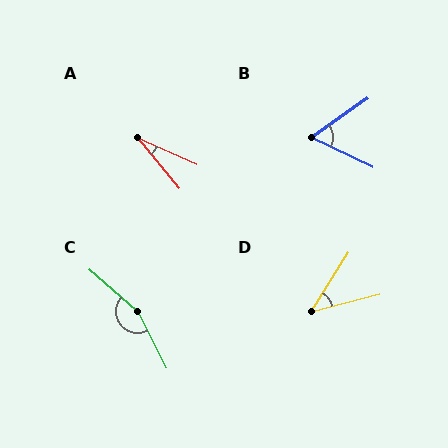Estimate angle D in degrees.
Approximately 44 degrees.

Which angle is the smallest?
A, at approximately 27 degrees.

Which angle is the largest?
C, at approximately 158 degrees.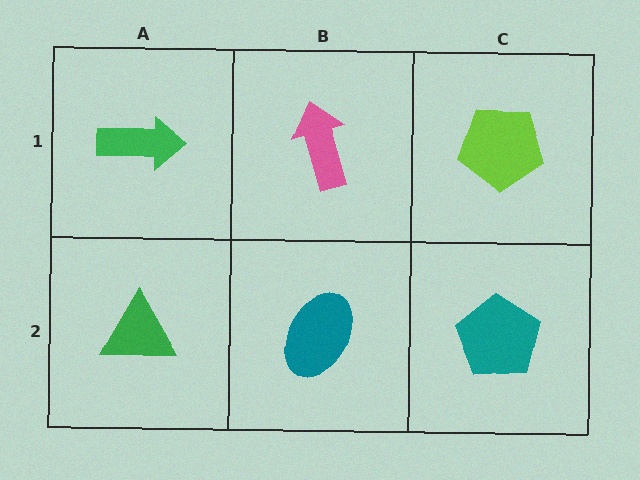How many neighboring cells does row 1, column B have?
3.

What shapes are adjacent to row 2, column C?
A lime pentagon (row 1, column C), a teal ellipse (row 2, column B).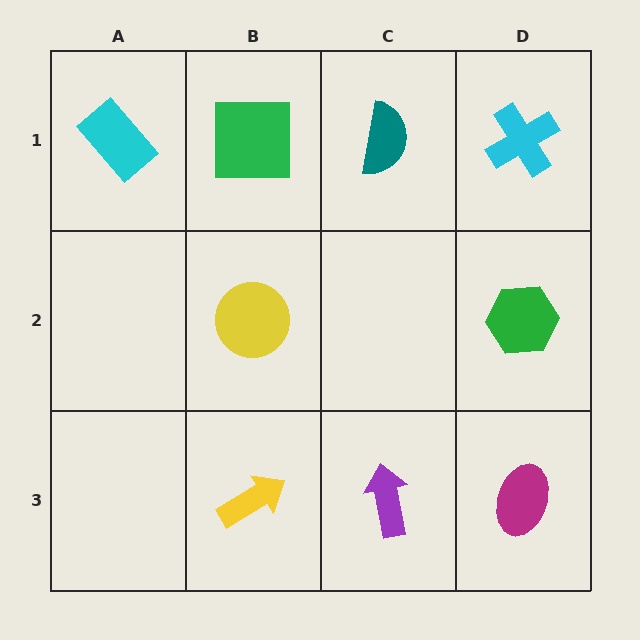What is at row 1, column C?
A teal semicircle.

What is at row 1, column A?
A cyan rectangle.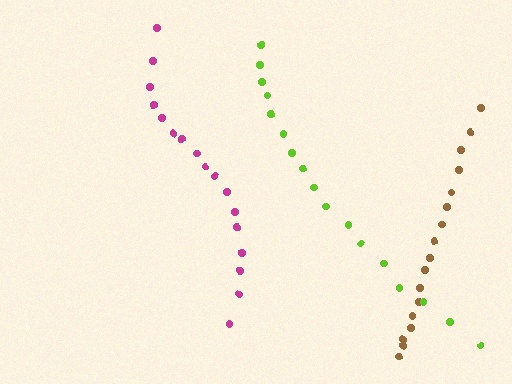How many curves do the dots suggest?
There are 3 distinct paths.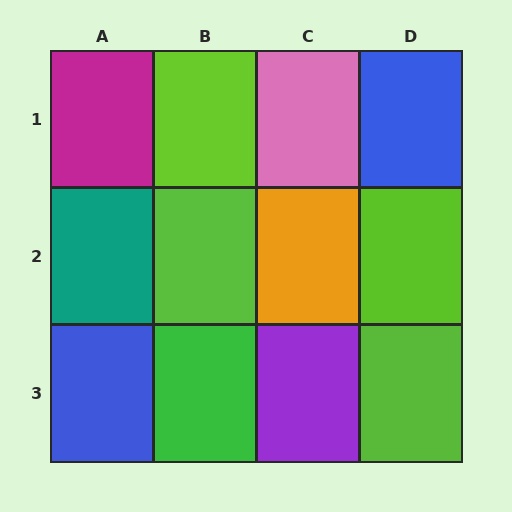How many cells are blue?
2 cells are blue.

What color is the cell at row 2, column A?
Teal.